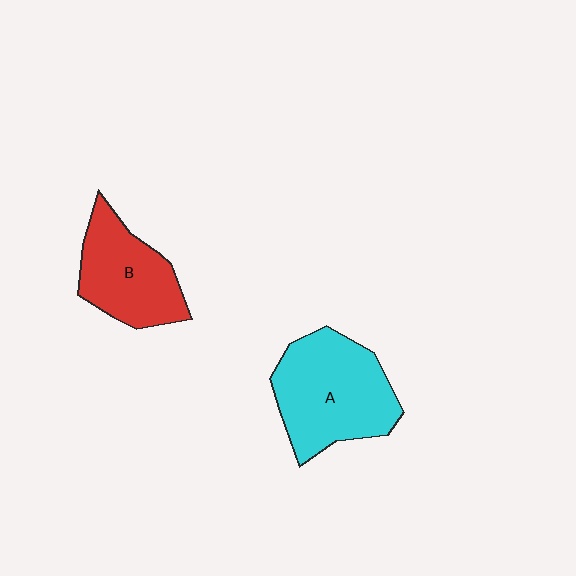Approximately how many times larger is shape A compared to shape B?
Approximately 1.3 times.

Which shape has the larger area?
Shape A (cyan).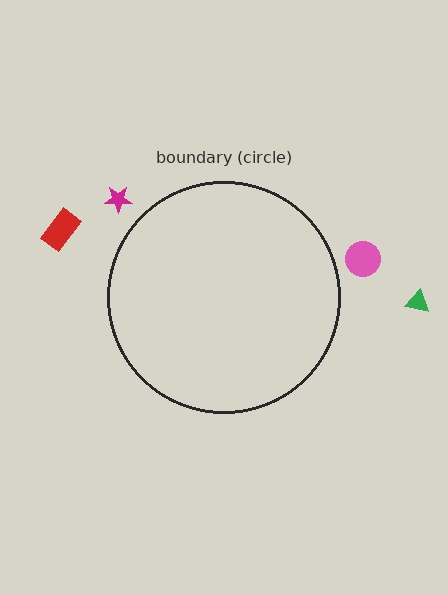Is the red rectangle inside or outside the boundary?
Outside.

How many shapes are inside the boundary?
0 inside, 4 outside.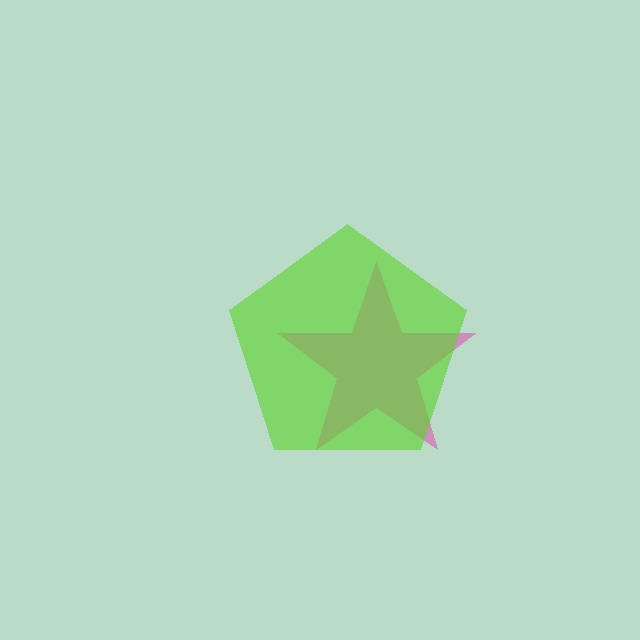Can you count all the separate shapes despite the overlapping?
Yes, there are 2 separate shapes.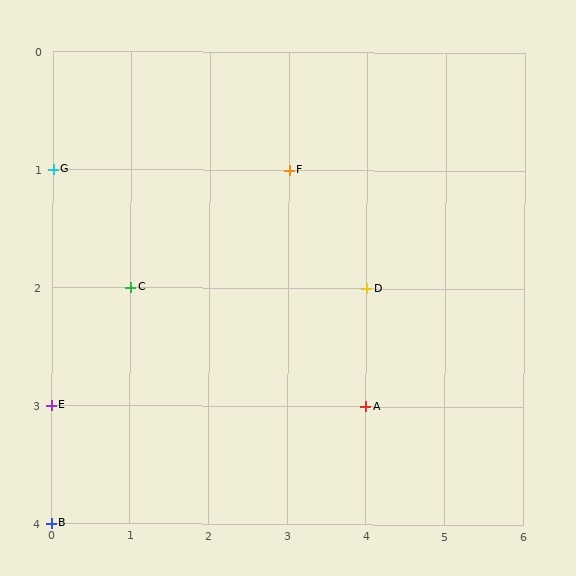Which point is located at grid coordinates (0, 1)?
Point G is at (0, 1).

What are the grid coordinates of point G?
Point G is at grid coordinates (0, 1).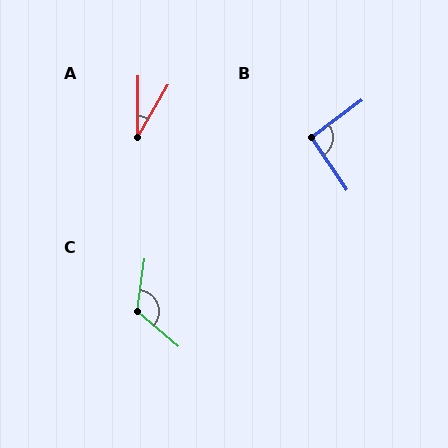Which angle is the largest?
C, at approximately 122 degrees.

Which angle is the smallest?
A, at approximately 30 degrees.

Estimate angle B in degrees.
Approximately 92 degrees.